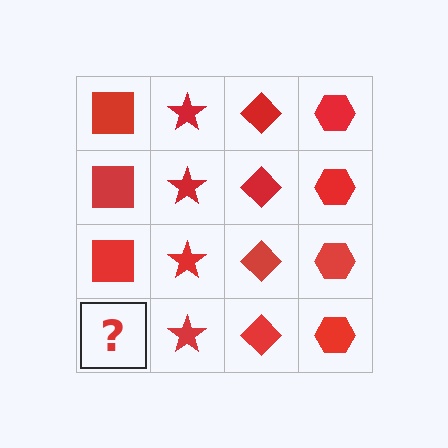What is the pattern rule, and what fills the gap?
The rule is that each column has a consistent shape. The gap should be filled with a red square.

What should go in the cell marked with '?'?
The missing cell should contain a red square.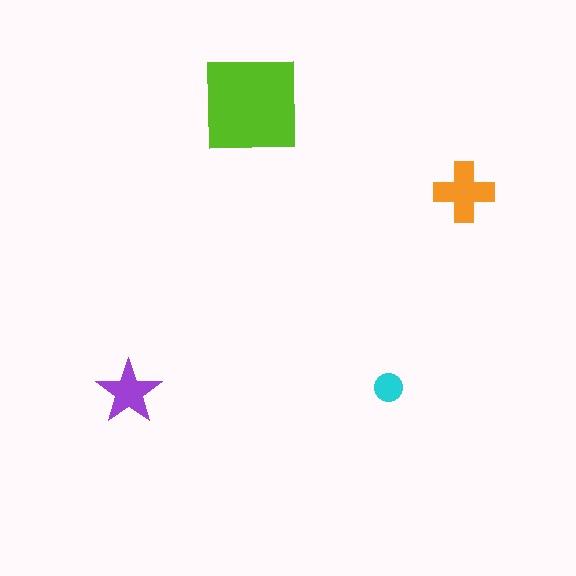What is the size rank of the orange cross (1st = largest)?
2nd.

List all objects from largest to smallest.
The lime square, the orange cross, the purple star, the cyan circle.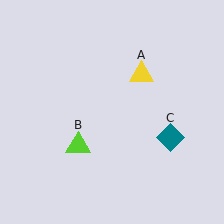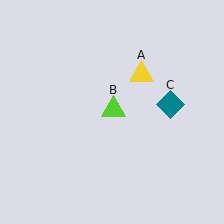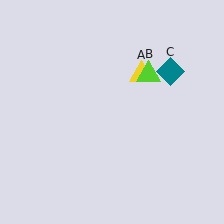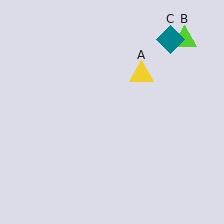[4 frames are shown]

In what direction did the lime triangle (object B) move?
The lime triangle (object B) moved up and to the right.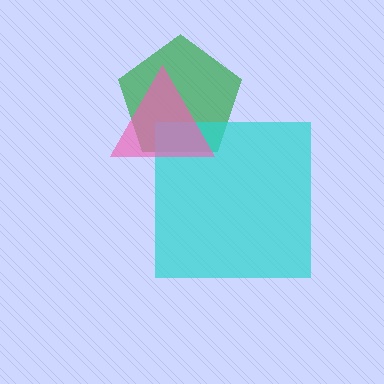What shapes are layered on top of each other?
The layered shapes are: a green pentagon, a cyan square, a pink triangle.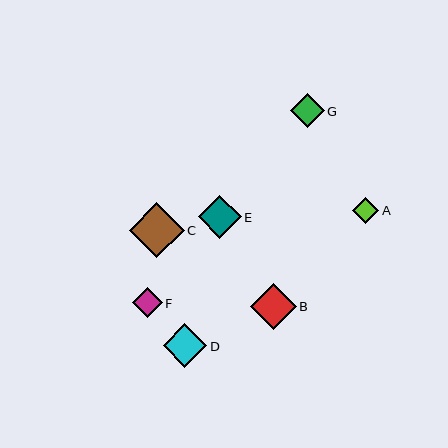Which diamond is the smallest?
Diamond A is the smallest with a size of approximately 26 pixels.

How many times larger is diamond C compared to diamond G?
Diamond C is approximately 1.6 times the size of diamond G.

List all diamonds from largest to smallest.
From largest to smallest: C, B, D, E, G, F, A.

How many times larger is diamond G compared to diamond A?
Diamond G is approximately 1.3 times the size of diamond A.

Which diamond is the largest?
Diamond C is the largest with a size of approximately 55 pixels.